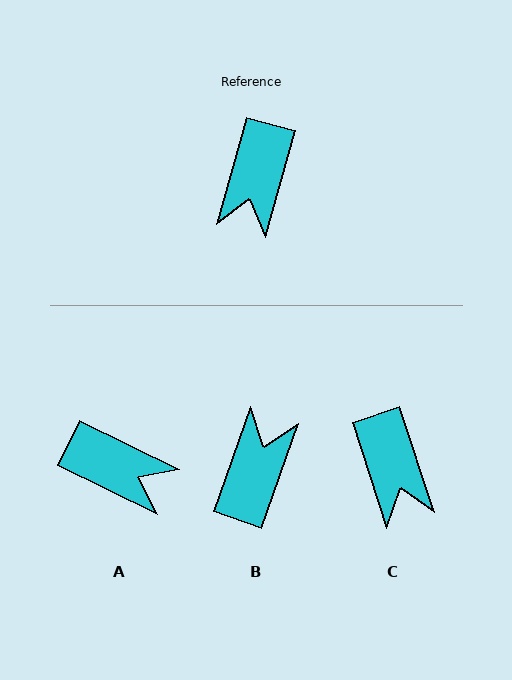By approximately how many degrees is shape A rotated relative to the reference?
Approximately 80 degrees counter-clockwise.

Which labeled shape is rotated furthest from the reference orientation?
B, about 176 degrees away.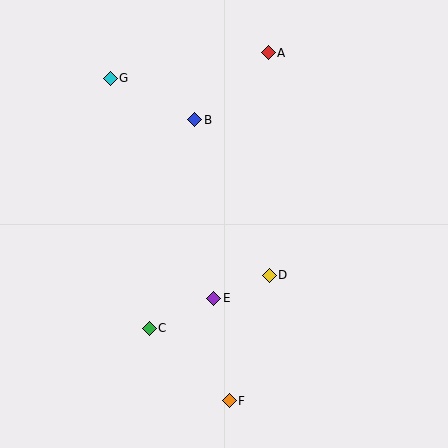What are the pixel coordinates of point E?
Point E is at (214, 298).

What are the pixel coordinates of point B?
Point B is at (195, 120).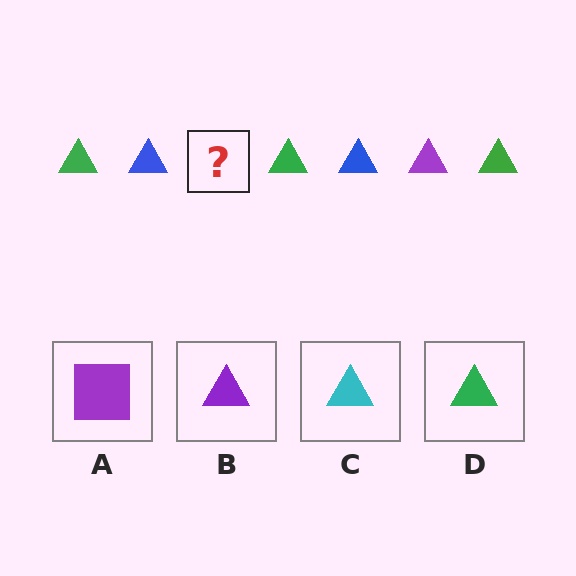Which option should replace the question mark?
Option B.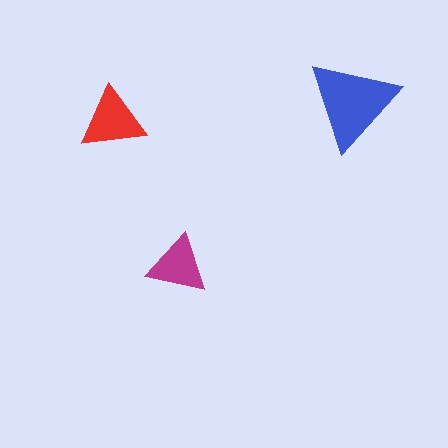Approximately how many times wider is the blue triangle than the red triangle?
About 1.5 times wider.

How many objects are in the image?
There are 3 objects in the image.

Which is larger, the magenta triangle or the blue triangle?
The blue one.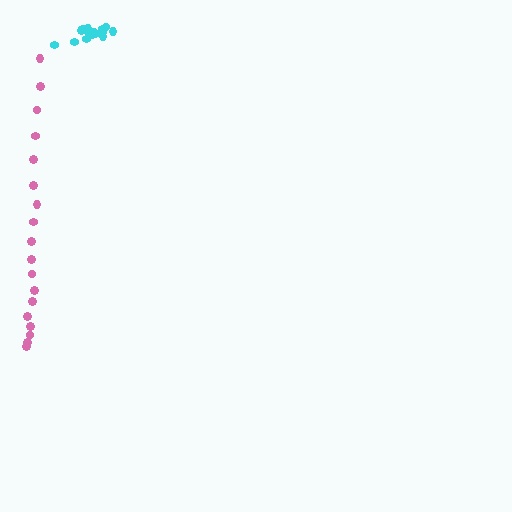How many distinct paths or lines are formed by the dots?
There are 2 distinct paths.